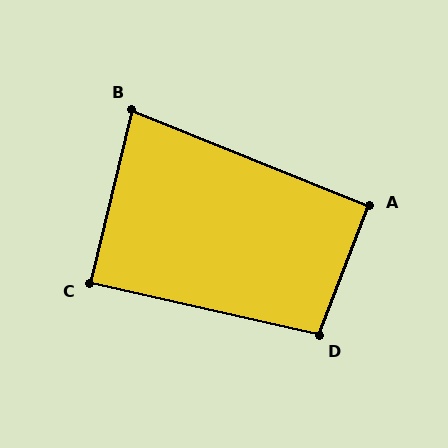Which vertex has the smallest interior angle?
B, at approximately 82 degrees.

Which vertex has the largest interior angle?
D, at approximately 98 degrees.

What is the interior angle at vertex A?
Approximately 91 degrees (approximately right).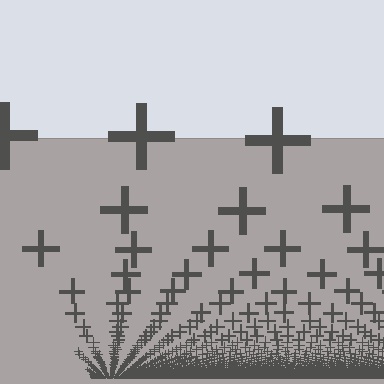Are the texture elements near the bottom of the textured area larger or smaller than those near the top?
Smaller. The gradient is inverted — elements near the bottom are smaller and denser.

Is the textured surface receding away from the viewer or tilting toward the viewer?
The surface appears to tilt toward the viewer. Texture elements get larger and sparser toward the top.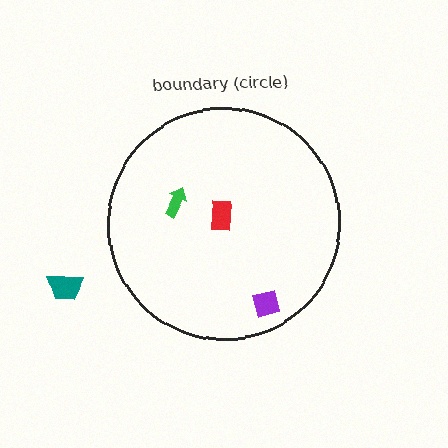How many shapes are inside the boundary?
3 inside, 1 outside.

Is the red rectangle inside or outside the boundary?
Inside.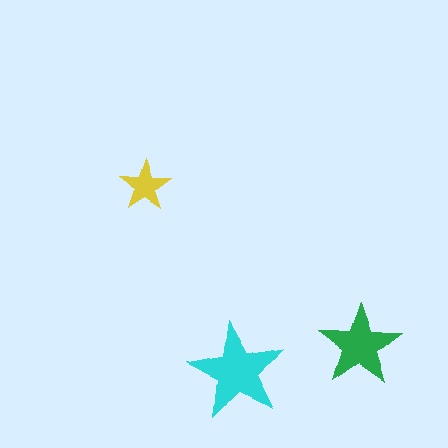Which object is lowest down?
The cyan star is bottommost.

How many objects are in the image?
There are 3 objects in the image.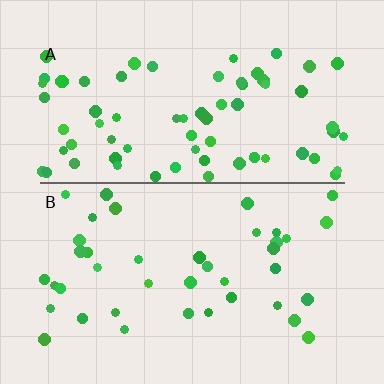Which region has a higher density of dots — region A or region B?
A (the top).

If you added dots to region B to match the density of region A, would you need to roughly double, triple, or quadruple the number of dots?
Approximately double.